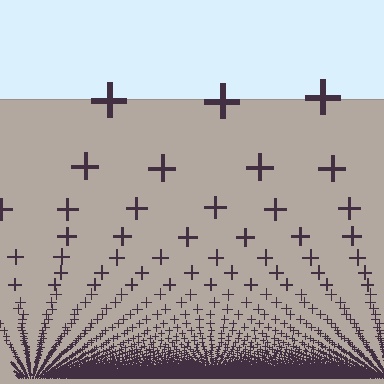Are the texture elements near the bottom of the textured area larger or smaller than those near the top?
Smaller. The gradient is inverted — elements near the bottom are smaller and denser.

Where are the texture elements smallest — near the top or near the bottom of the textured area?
Near the bottom.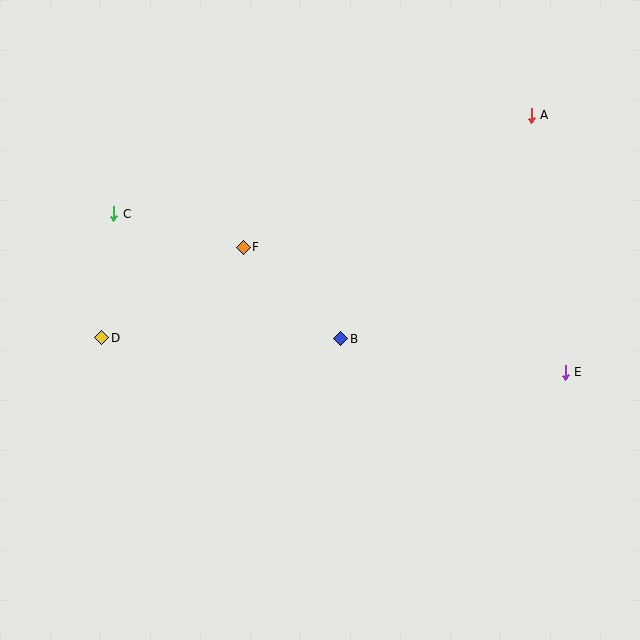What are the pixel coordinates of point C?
Point C is at (114, 214).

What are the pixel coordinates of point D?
Point D is at (102, 338).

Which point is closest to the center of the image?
Point B at (341, 339) is closest to the center.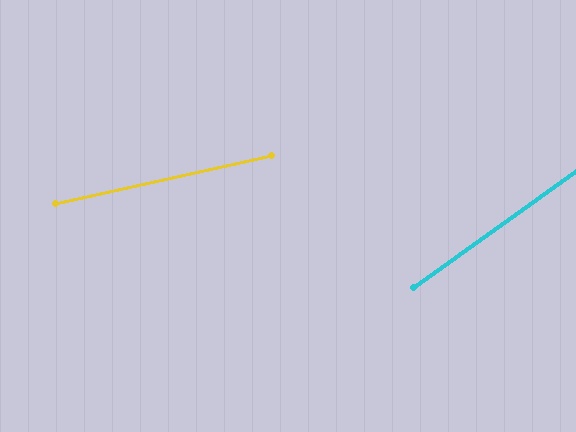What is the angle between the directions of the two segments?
Approximately 23 degrees.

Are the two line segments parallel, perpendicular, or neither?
Neither parallel nor perpendicular — they differ by about 23°.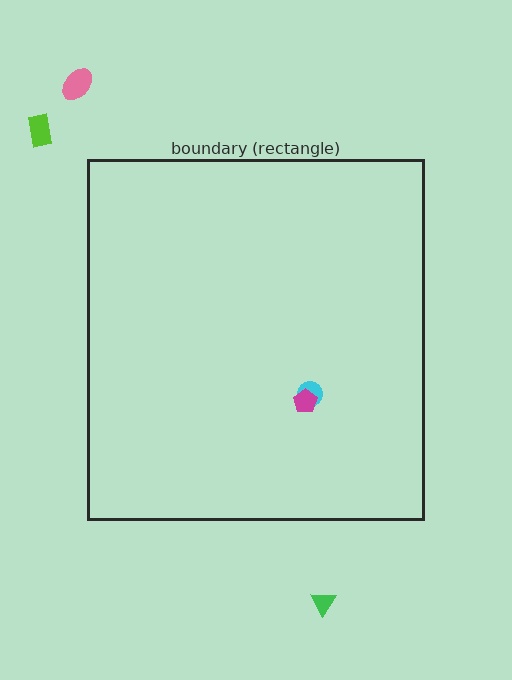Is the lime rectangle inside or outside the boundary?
Outside.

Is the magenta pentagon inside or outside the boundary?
Inside.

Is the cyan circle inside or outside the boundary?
Inside.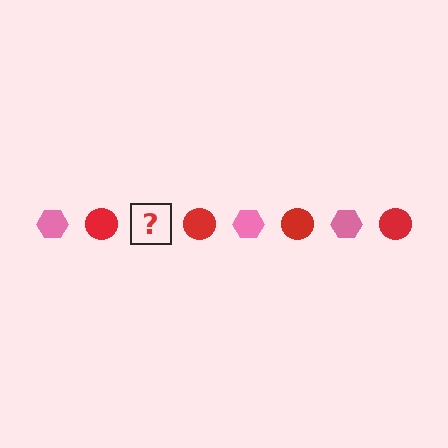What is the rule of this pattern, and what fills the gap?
The rule is that the pattern alternates between pink hexagon and red circle. The gap should be filled with a pink hexagon.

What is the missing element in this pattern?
The missing element is a pink hexagon.